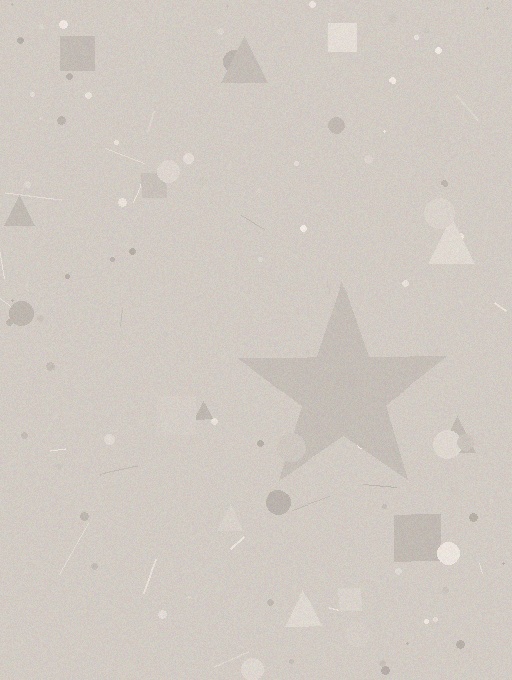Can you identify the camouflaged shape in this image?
The camouflaged shape is a star.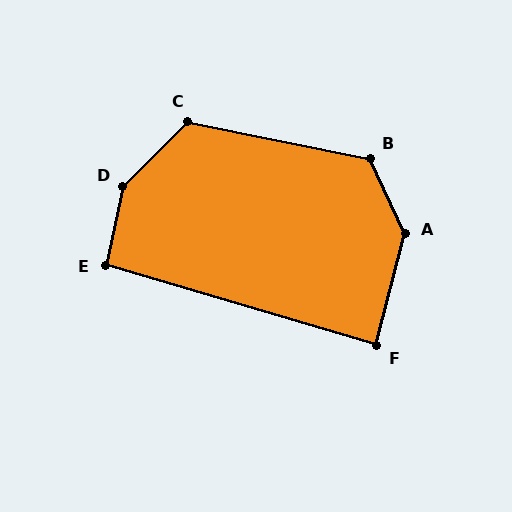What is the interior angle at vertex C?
Approximately 124 degrees (obtuse).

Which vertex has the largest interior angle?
D, at approximately 147 degrees.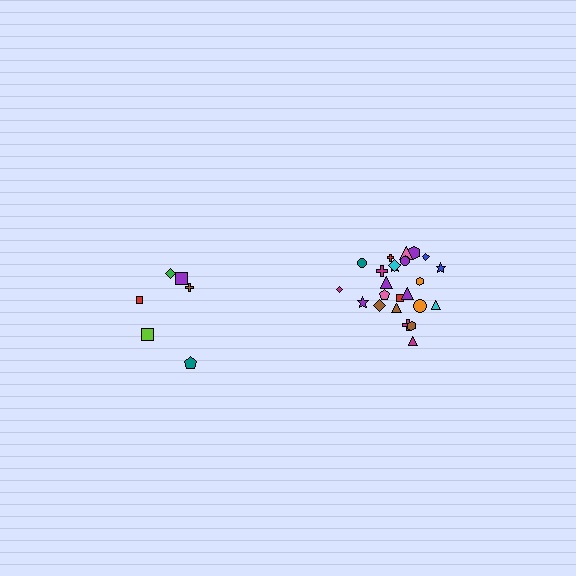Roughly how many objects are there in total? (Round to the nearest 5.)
Roughly 30 objects in total.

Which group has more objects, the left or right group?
The right group.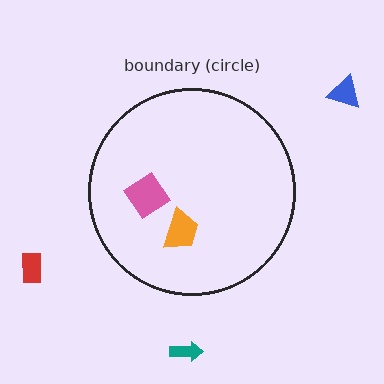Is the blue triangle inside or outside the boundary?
Outside.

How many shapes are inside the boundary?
2 inside, 3 outside.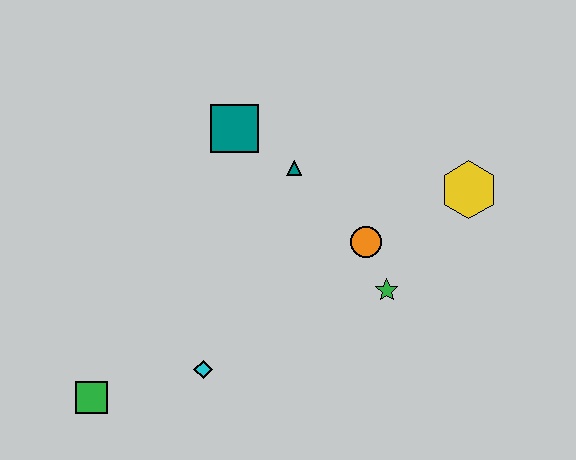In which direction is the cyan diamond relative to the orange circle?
The cyan diamond is to the left of the orange circle.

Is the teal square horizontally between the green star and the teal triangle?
No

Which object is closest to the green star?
The orange circle is closest to the green star.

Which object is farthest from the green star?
The green square is farthest from the green star.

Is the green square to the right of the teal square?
No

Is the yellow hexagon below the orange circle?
No